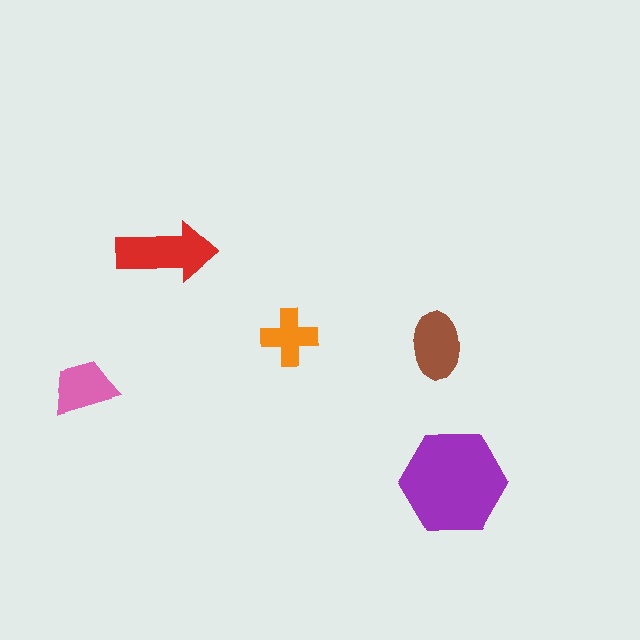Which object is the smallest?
The orange cross.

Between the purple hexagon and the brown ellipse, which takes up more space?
The purple hexagon.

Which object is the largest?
The purple hexagon.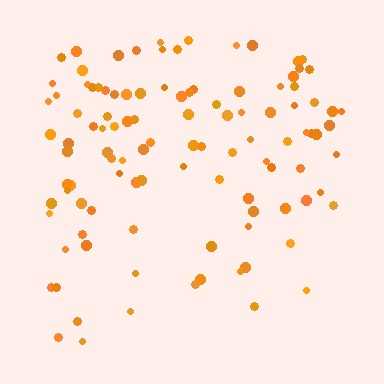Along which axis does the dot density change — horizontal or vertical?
Vertical.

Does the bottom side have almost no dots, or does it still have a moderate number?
Still a moderate number, just noticeably fewer than the top.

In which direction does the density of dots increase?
From bottom to top, with the top side densest.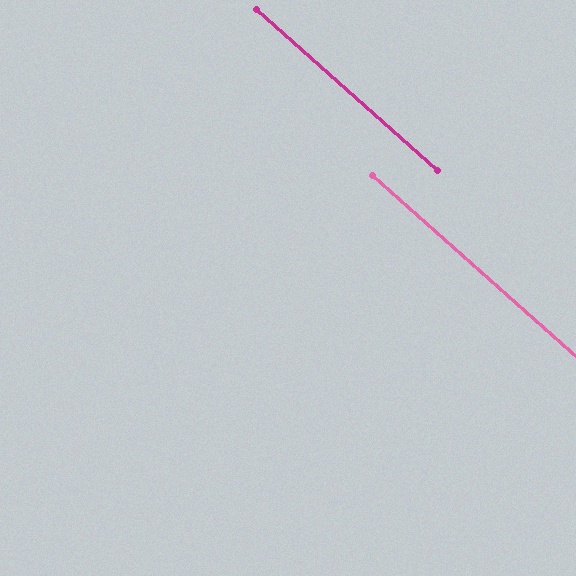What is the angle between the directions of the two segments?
Approximately 0 degrees.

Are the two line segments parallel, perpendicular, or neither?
Parallel — their directions differ by only 0.1°.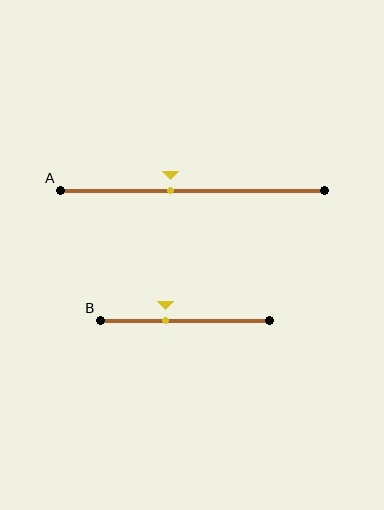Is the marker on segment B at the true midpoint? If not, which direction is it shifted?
No, the marker on segment B is shifted to the left by about 11% of the segment length.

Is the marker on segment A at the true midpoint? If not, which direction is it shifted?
No, the marker on segment A is shifted to the left by about 8% of the segment length.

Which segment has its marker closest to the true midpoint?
Segment A has its marker closest to the true midpoint.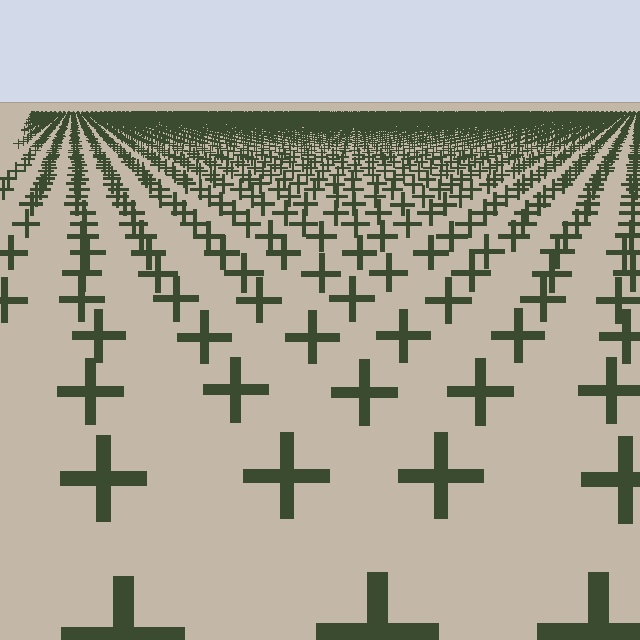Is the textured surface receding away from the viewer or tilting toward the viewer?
The surface is receding away from the viewer. Texture elements get smaller and denser toward the top.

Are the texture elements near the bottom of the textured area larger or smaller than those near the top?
Larger. Near the bottom, elements are closer to the viewer and appear at a bigger on-screen size.